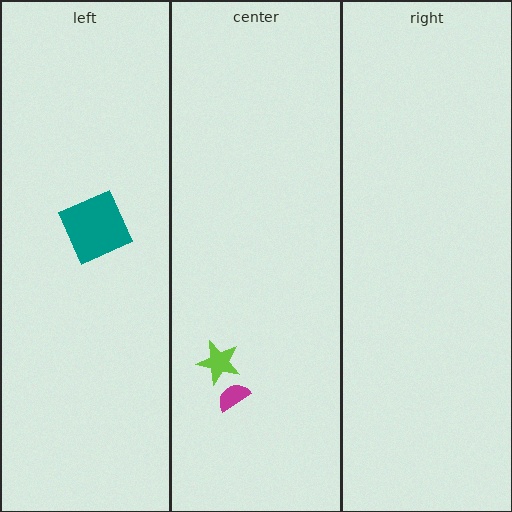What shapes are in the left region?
The teal square.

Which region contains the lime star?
The center region.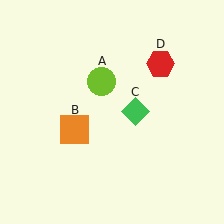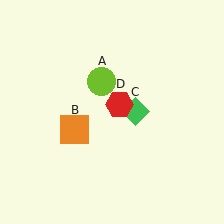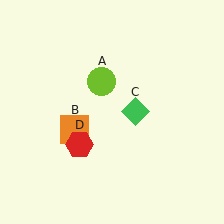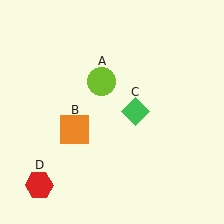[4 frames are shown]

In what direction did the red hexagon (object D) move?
The red hexagon (object D) moved down and to the left.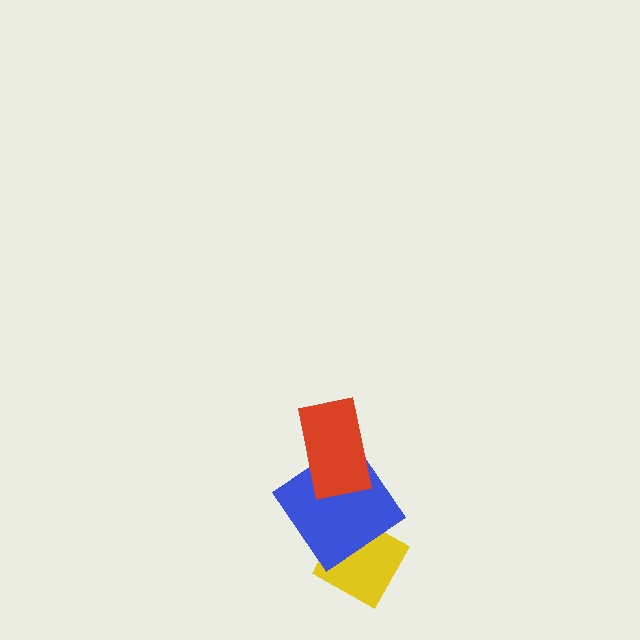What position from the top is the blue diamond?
The blue diamond is 2nd from the top.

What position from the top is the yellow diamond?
The yellow diamond is 3rd from the top.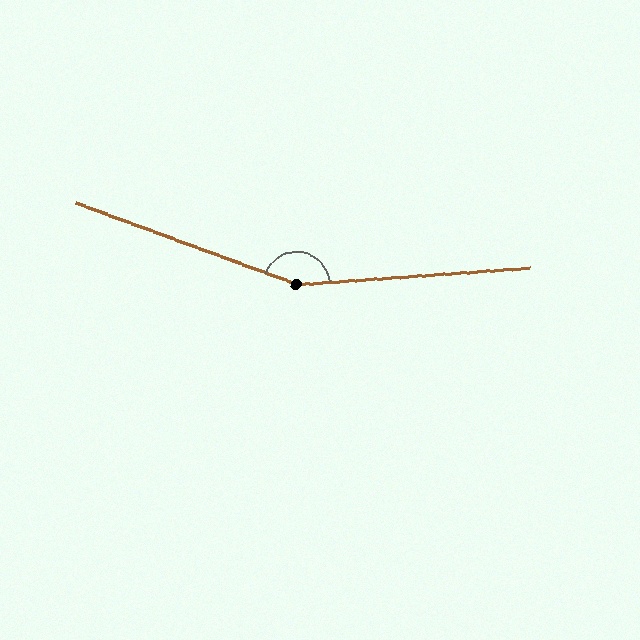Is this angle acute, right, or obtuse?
It is obtuse.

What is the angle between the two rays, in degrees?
Approximately 155 degrees.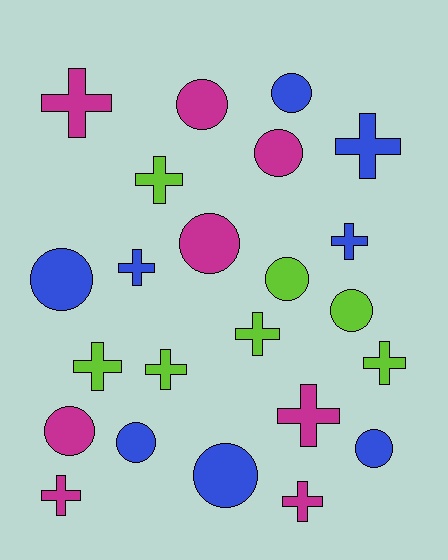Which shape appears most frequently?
Cross, with 12 objects.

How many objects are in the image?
There are 23 objects.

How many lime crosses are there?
There are 5 lime crosses.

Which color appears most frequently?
Blue, with 8 objects.